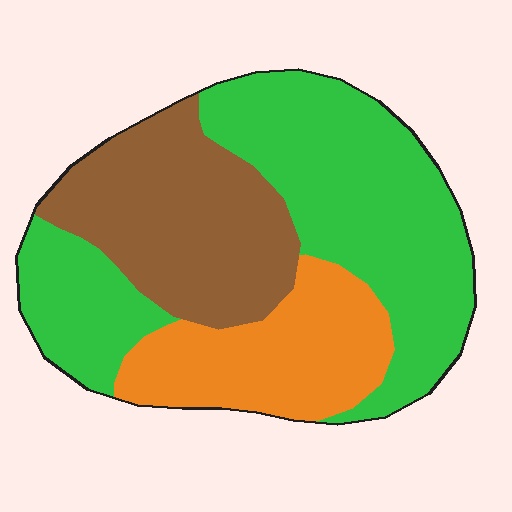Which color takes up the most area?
Green, at roughly 50%.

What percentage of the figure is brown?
Brown takes up between a quarter and a half of the figure.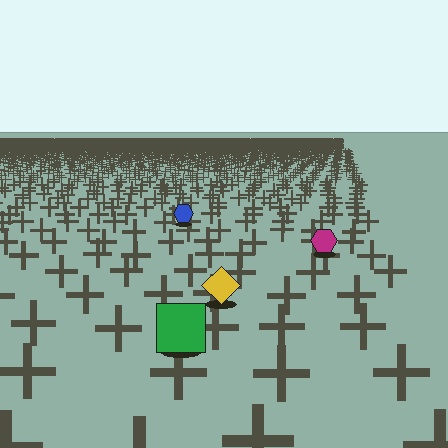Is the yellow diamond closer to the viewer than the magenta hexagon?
Yes. The yellow diamond is closer — you can tell from the texture gradient: the ground texture is coarser near it.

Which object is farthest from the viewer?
The blue hexagon is farthest from the viewer. It appears smaller and the ground texture around it is denser.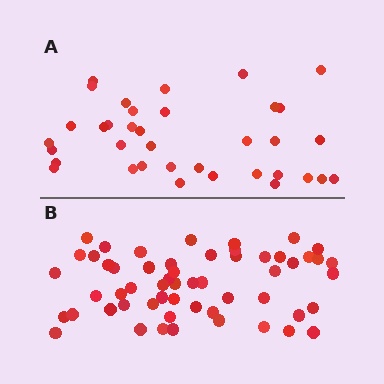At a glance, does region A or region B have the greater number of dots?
Region B (the bottom region) has more dots.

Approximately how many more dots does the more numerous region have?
Region B has approximately 20 more dots than region A.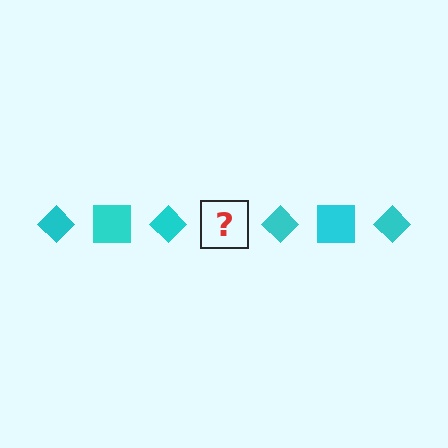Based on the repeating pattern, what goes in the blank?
The blank should be a cyan square.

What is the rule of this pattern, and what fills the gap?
The rule is that the pattern cycles through diamond, square shapes in cyan. The gap should be filled with a cyan square.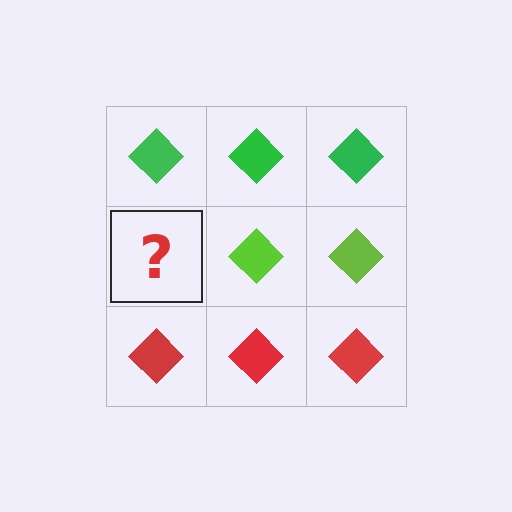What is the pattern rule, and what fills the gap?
The rule is that each row has a consistent color. The gap should be filled with a lime diamond.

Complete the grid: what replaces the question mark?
The question mark should be replaced with a lime diamond.